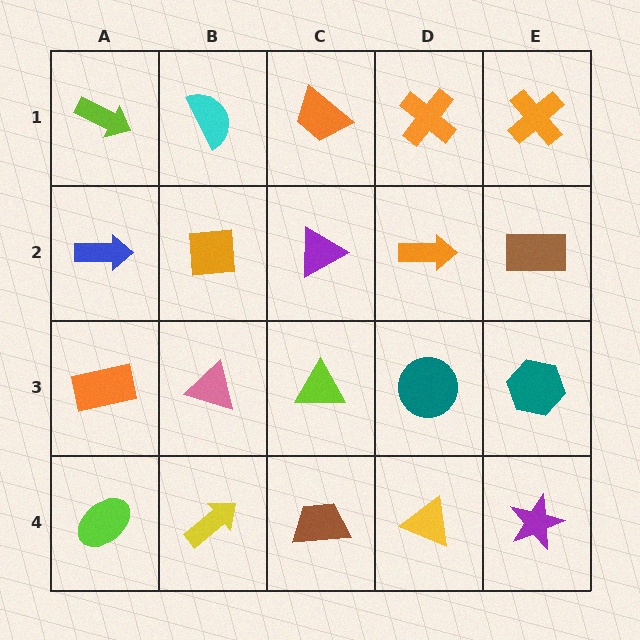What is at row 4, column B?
A yellow arrow.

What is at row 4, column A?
A lime ellipse.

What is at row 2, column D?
An orange arrow.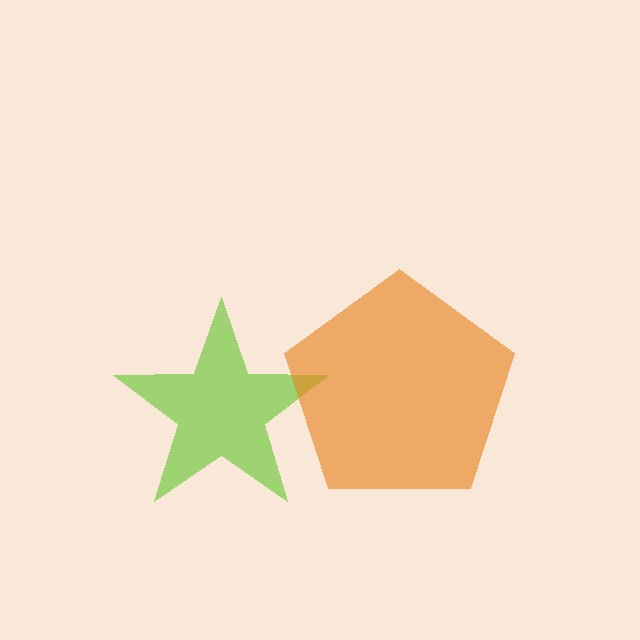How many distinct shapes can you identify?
There are 2 distinct shapes: a lime star, an orange pentagon.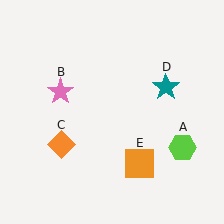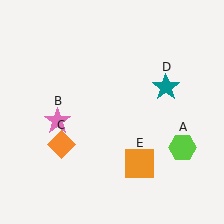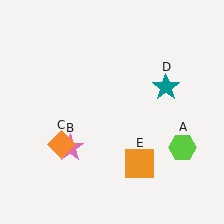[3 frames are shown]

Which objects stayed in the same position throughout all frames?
Lime hexagon (object A) and orange diamond (object C) and teal star (object D) and orange square (object E) remained stationary.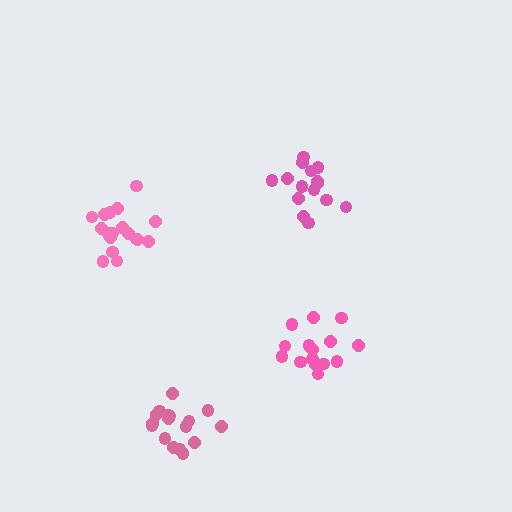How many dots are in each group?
Group 1: 17 dots, Group 2: 15 dots, Group 3: 18 dots, Group 4: 15 dots (65 total).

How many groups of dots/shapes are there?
There are 4 groups.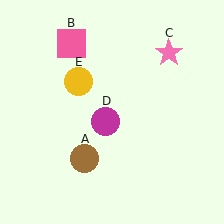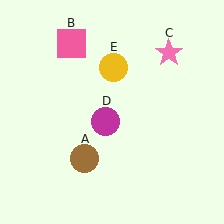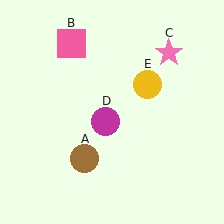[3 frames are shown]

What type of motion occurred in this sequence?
The yellow circle (object E) rotated clockwise around the center of the scene.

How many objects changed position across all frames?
1 object changed position: yellow circle (object E).